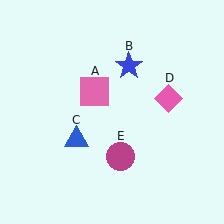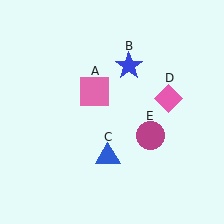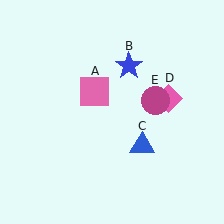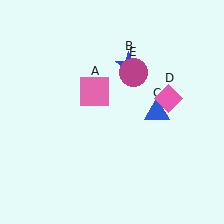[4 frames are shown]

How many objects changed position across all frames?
2 objects changed position: blue triangle (object C), magenta circle (object E).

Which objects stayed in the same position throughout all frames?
Pink square (object A) and blue star (object B) and pink diamond (object D) remained stationary.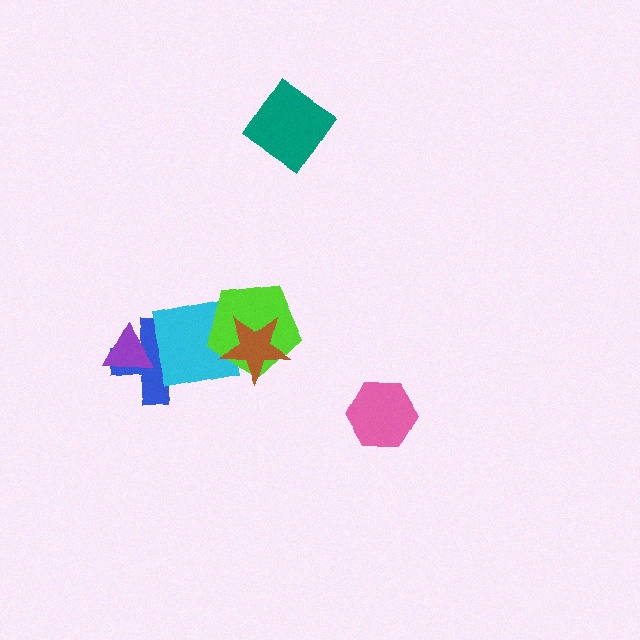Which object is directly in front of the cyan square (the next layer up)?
The lime pentagon is directly in front of the cyan square.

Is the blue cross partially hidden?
Yes, it is partially covered by another shape.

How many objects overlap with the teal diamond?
0 objects overlap with the teal diamond.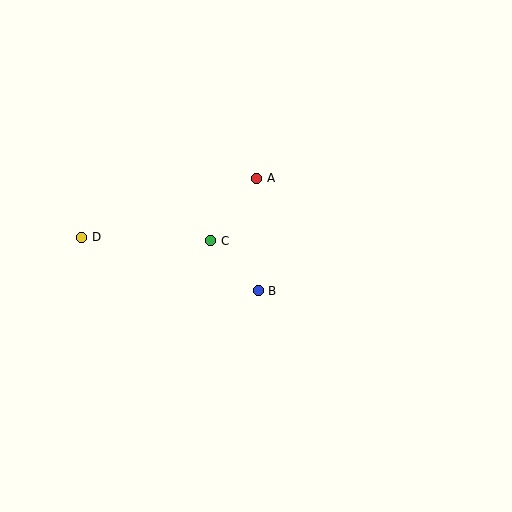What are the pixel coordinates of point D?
Point D is at (82, 237).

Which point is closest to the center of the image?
Point B at (258, 291) is closest to the center.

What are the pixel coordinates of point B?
Point B is at (258, 291).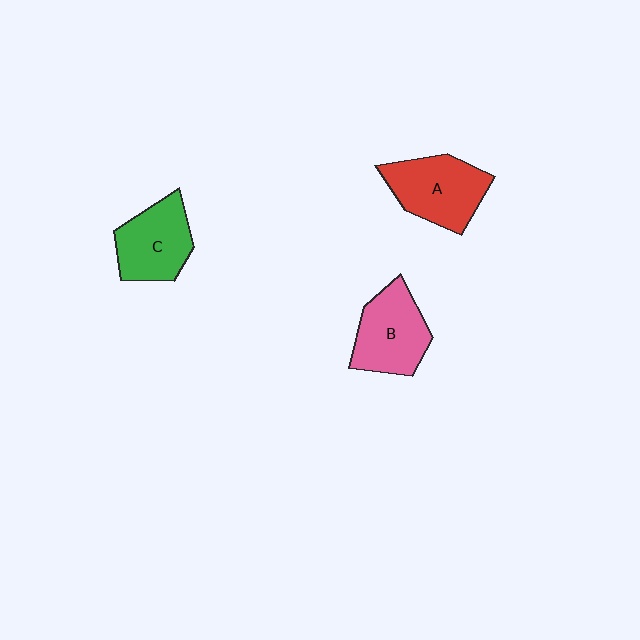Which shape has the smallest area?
Shape C (green).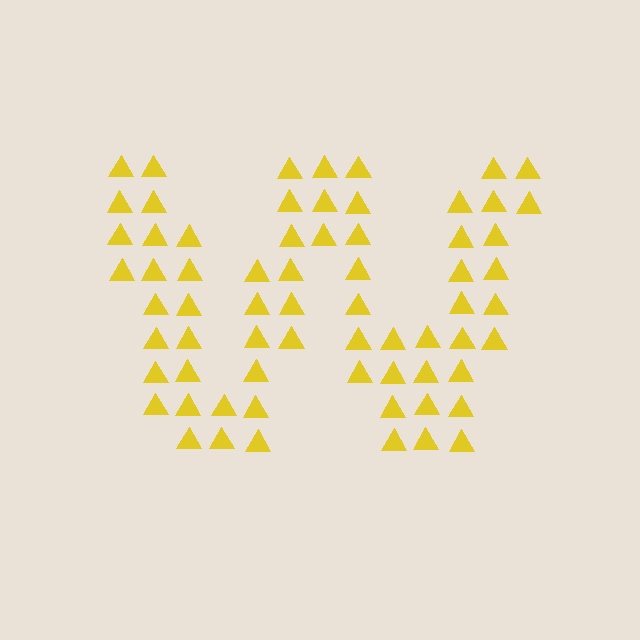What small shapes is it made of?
It is made of small triangles.